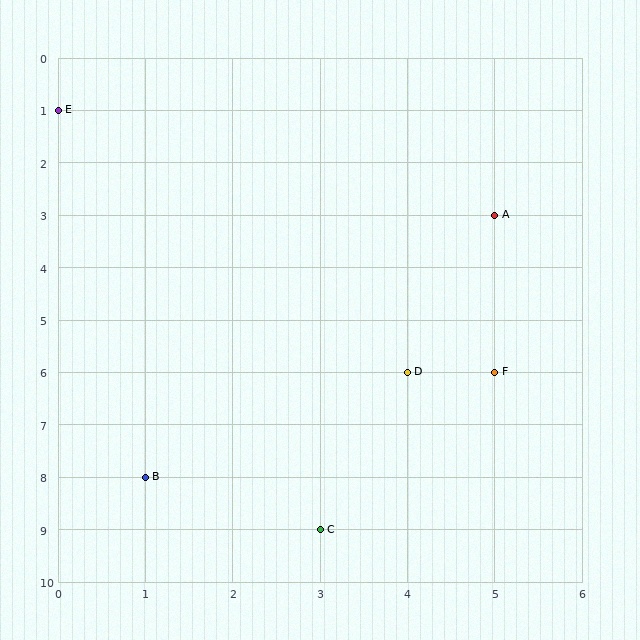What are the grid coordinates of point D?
Point D is at grid coordinates (4, 6).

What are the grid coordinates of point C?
Point C is at grid coordinates (3, 9).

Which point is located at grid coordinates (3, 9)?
Point C is at (3, 9).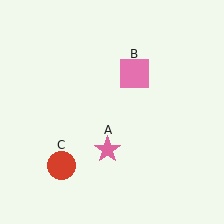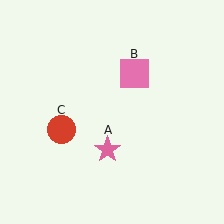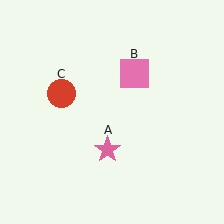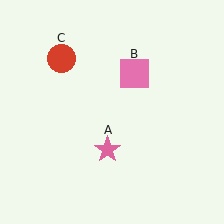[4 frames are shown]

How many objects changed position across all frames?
1 object changed position: red circle (object C).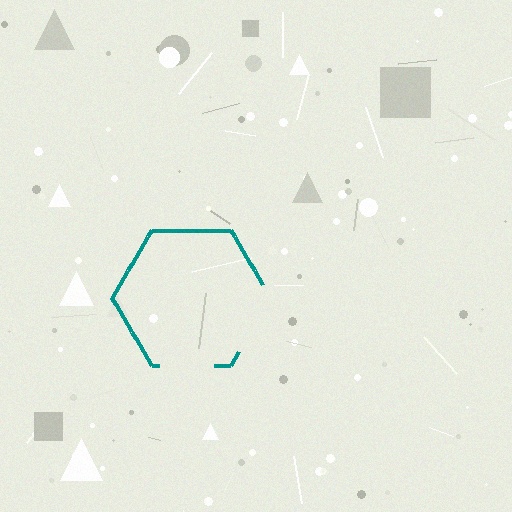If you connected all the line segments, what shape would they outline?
They would outline a hexagon.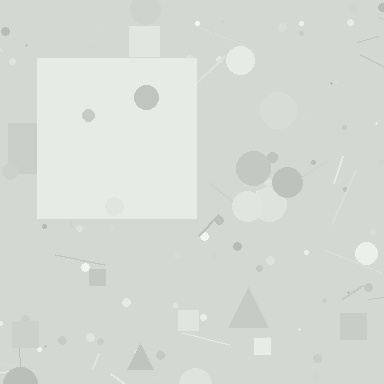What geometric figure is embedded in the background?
A square is embedded in the background.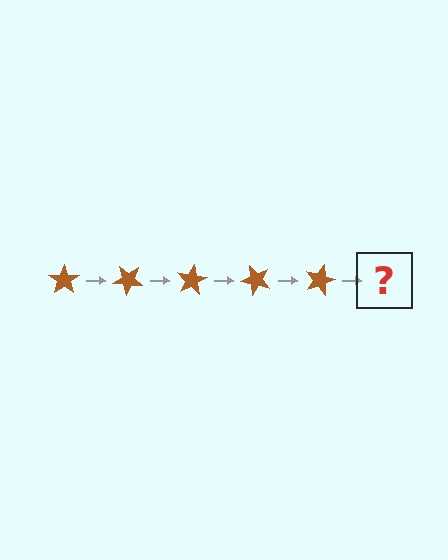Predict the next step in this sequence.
The next step is a brown star rotated 200 degrees.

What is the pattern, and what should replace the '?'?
The pattern is that the star rotates 40 degrees each step. The '?' should be a brown star rotated 200 degrees.